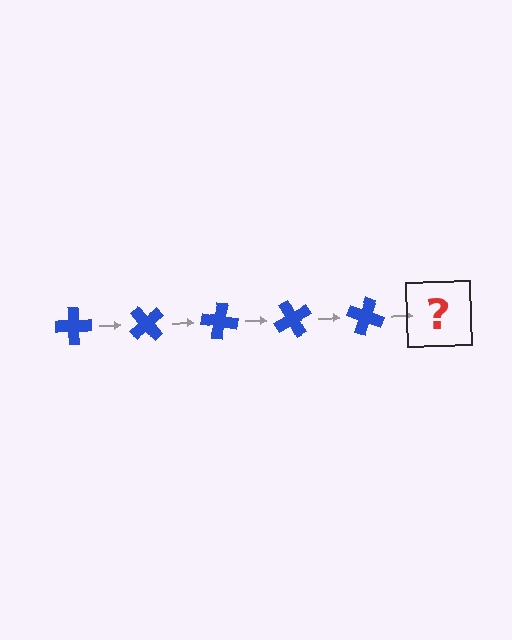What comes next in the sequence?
The next element should be a blue cross rotated 250 degrees.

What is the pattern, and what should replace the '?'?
The pattern is that the cross rotates 50 degrees each step. The '?' should be a blue cross rotated 250 degrees.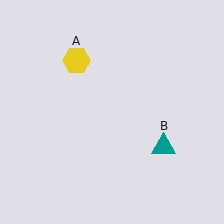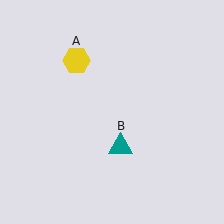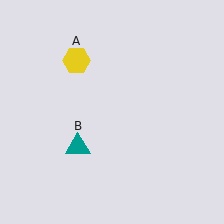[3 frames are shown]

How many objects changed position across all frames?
1 object changed position: teal triangle (object B).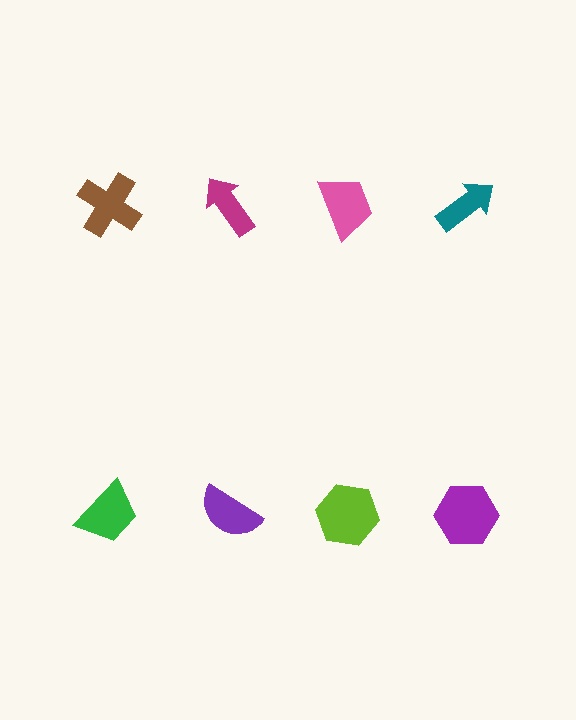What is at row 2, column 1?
A green trapezoid.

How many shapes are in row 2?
4 shapes.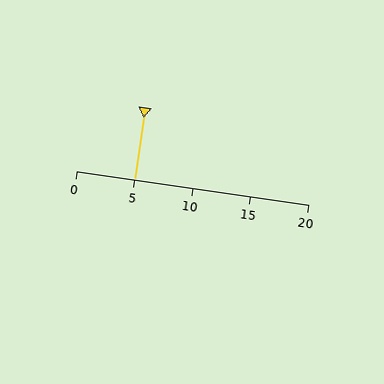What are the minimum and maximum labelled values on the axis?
The axis runs from 0 to 20.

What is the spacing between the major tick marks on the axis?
The major ticks are spaced 5 apart.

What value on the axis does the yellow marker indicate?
The marker indicates approximately 5.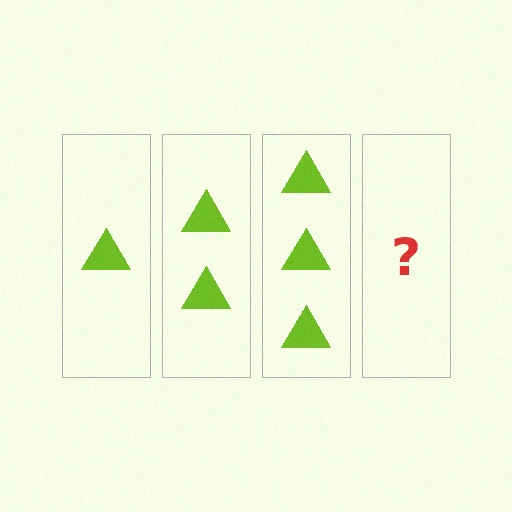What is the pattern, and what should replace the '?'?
The pattern is that each step adds one more triangle. The '?' should be 4 triangles.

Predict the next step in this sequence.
The next step is 4 triangles.